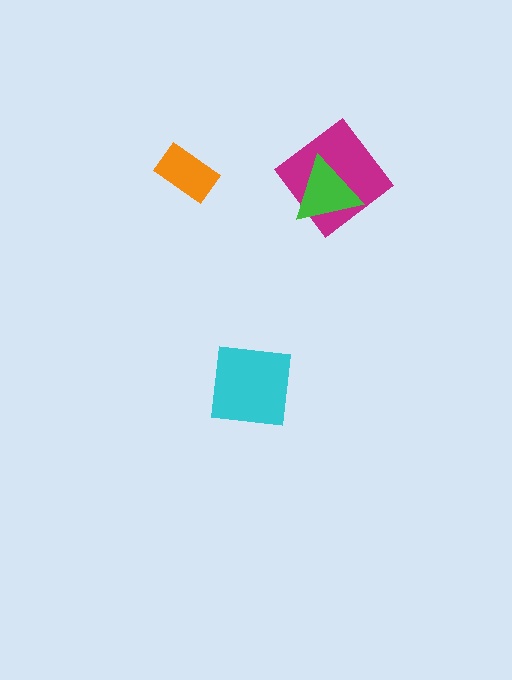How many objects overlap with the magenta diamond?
1 object overlaps with the magenta diamond.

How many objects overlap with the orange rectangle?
0 objects overlap with the orange rectangle.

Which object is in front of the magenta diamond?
The green triangle is in front of the magenta diamond.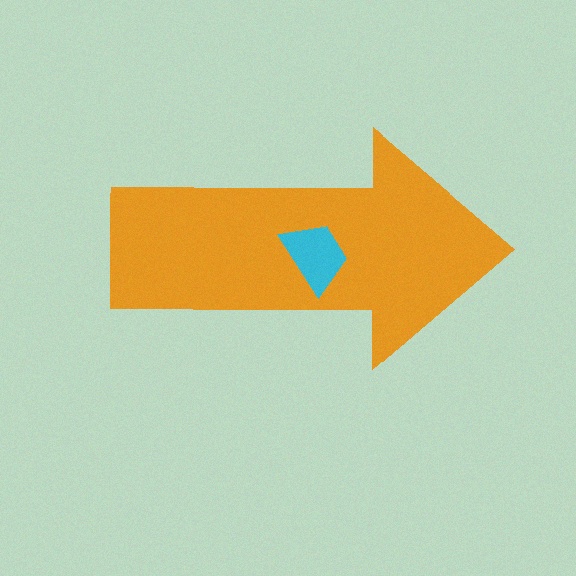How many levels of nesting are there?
2.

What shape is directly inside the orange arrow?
The cyan trapezoid.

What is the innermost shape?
The cyan trapezoid.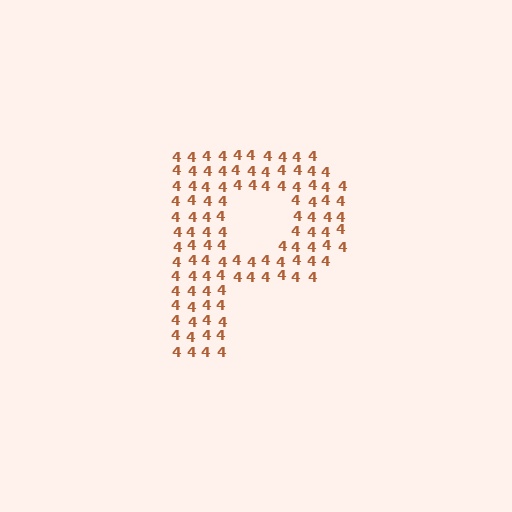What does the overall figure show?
The overall figure shows the letter P.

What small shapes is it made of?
It is made of small digit 4's.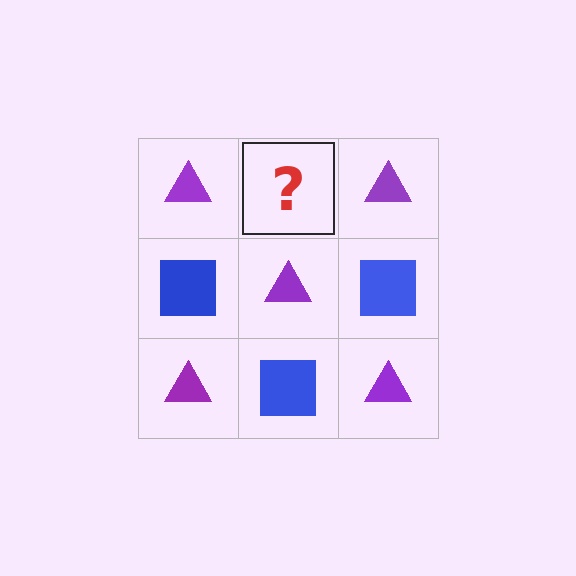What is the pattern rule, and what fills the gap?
The rule is that it alternates purple triangle and blue square in a checkerboard pattern. The gap should be filled with a blue square.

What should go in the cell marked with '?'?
The missing cell should contain a blue square.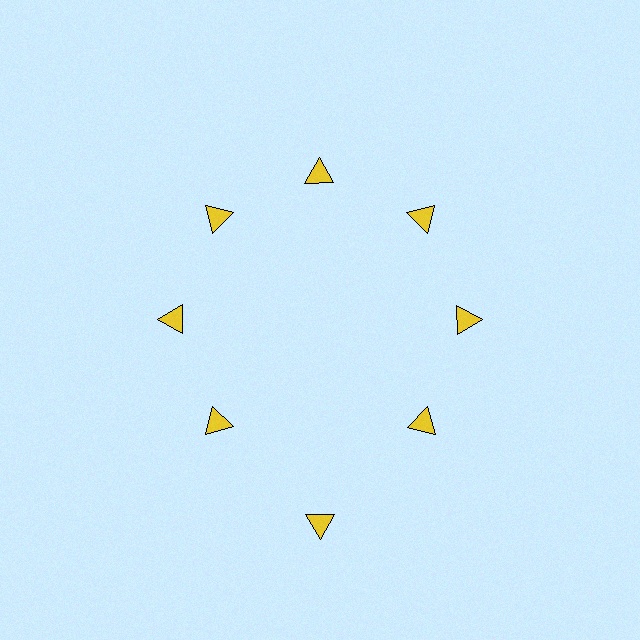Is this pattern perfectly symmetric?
No. The 8 yellow triangles are arranged in a ring, but one element near the 6 o'clock position is pushed outward from the center, breaking the 8-fold rotational symmetry.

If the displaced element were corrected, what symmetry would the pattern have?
It would have 8-fold rotational symmetry — the pattern would map onto itself every 45 degrees.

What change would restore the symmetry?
The symmetry would be restored by moving it inward, back onto the ring so that all 8 triangles sit at equal angles and equal distance from the center.